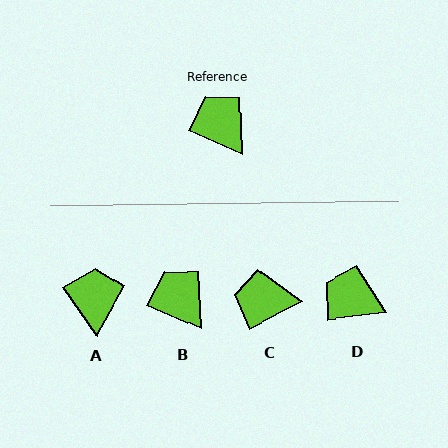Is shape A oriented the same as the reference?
No, it is off by about 32 degrees.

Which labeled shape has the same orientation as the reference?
B.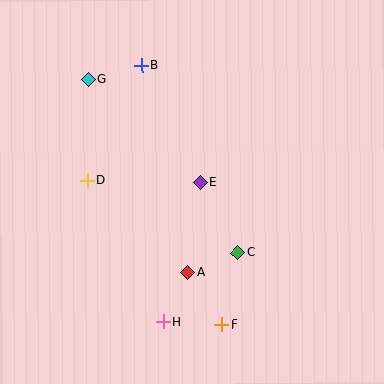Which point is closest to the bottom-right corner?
Point F is closest to the bottom-right corner.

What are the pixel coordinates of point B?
Point B is at (142, 65).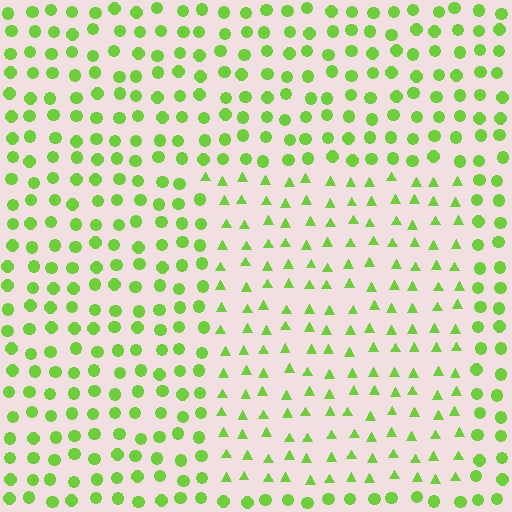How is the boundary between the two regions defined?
The boundary is defined by a change in element shape: triangles inside vs. circles outside. All elements share the same color and spacing.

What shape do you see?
I see a rectangle.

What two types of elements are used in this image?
The image uses triangles inside the rectangle region and circles outside it.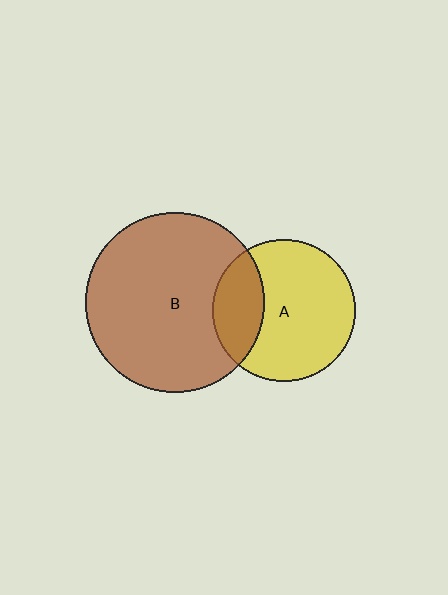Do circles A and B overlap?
Yes.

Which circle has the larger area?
Circle B (brown).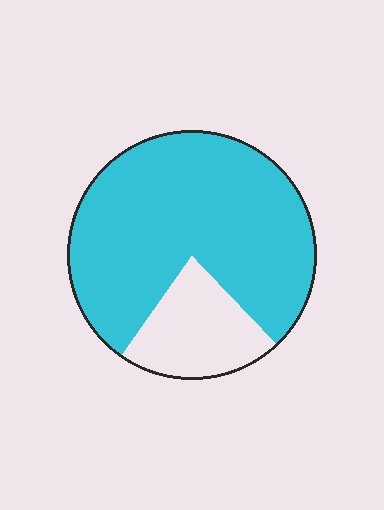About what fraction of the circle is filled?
About four fifths (4/5).